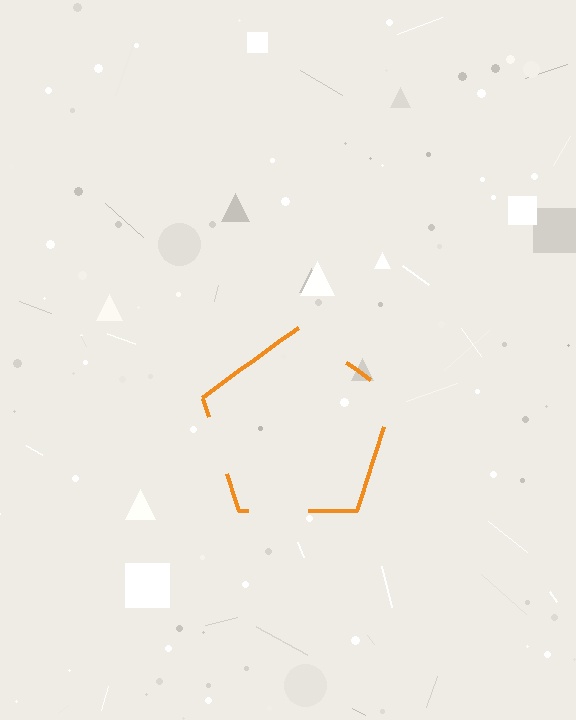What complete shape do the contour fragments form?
The contour fragments form a pentagon.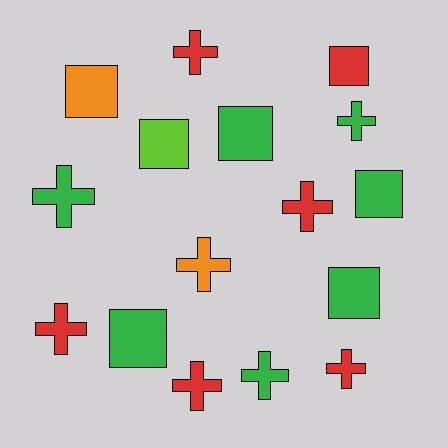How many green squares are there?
There are 4 green squares.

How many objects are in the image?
There are 16 objects.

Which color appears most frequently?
Green, with 7 objects.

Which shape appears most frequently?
Cross, with 9 objects.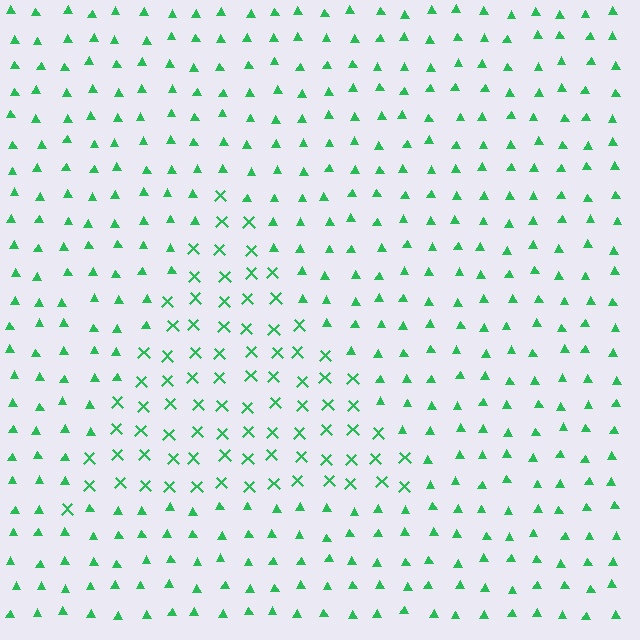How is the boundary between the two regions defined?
The boundary is defined by a change in element shape: X marks inside vs. triangles outside. All elements share the same color and spacing.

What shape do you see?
I see a triangle.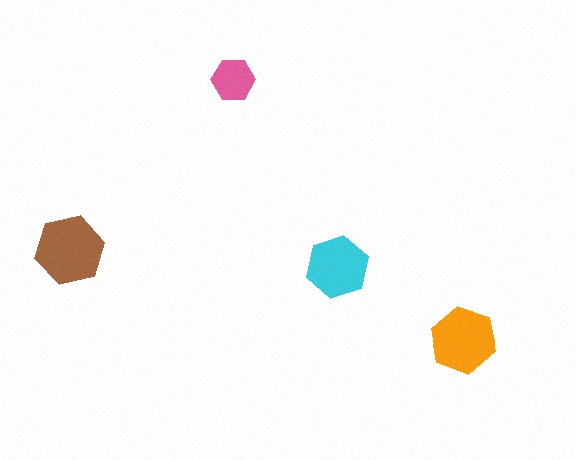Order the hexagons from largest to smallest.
the brown one, the orange one, the cyan one, the pink one.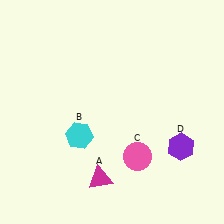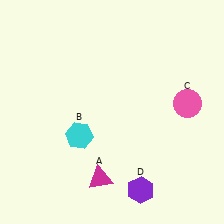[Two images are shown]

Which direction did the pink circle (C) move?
The pink circle (C) moved up.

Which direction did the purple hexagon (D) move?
The purple hexagon (D) moved down.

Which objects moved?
The objects that moved are: the pink circle (C), the purple hexagon (D).